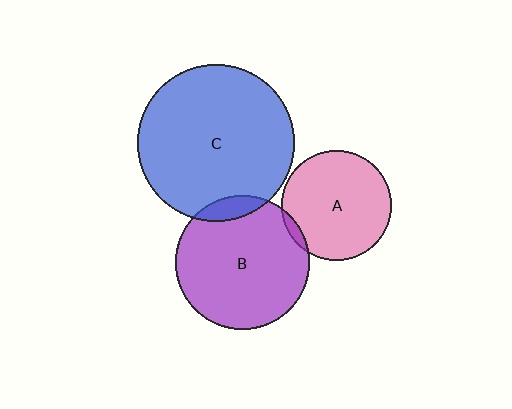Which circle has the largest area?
Circle C (blue).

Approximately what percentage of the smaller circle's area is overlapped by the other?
Approximately 10%.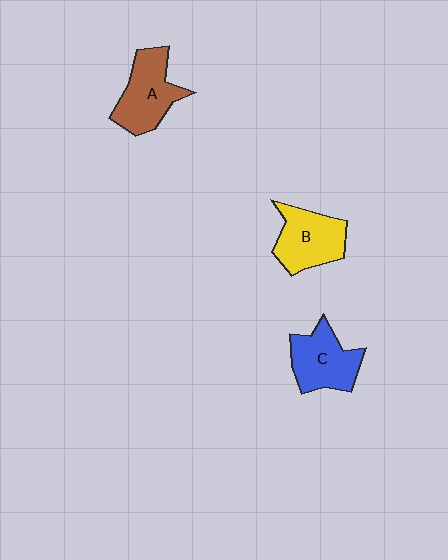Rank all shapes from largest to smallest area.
From largest to smallest: A (brown), B (yellow), C (blue).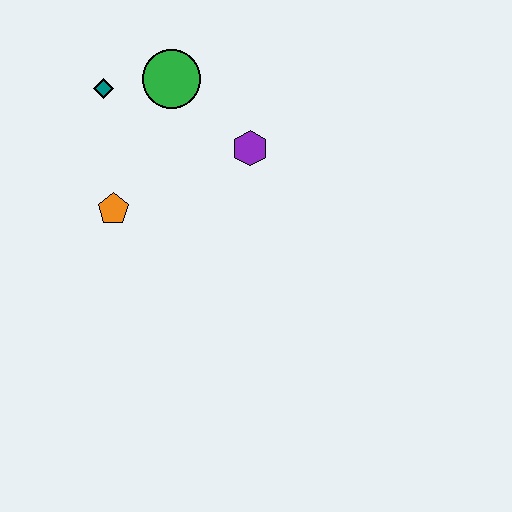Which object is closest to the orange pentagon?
The teal diamond is closest to the orange pentagon.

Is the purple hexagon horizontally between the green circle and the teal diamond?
No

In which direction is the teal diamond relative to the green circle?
The teal diamond is to the left of the green circle.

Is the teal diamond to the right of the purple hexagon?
No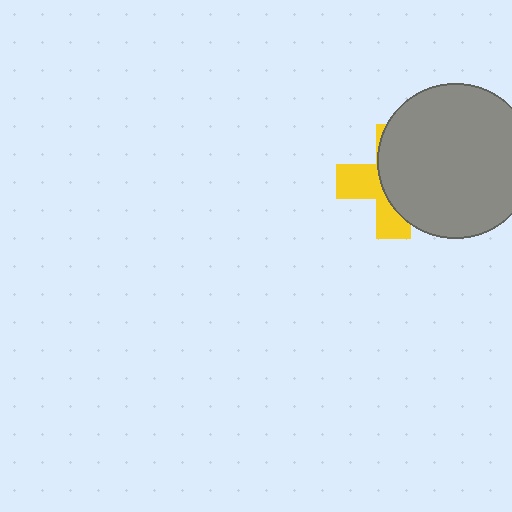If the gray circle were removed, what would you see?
You would see the complete yellow cross.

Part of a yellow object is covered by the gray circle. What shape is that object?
It is a cross.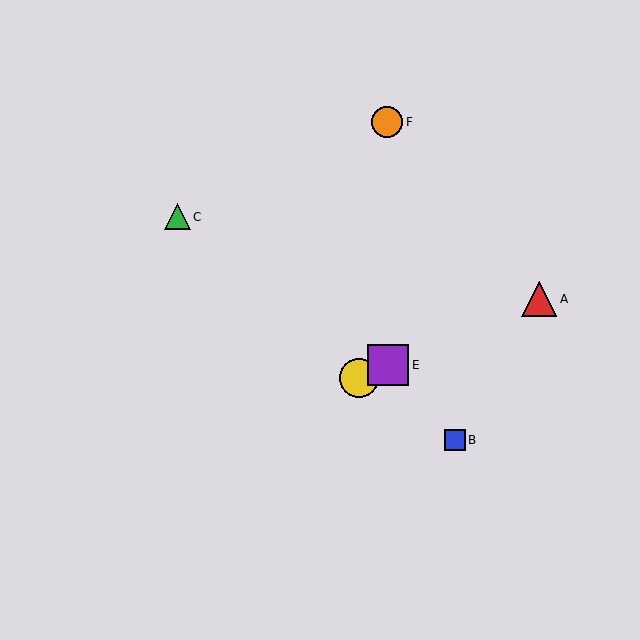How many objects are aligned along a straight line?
3 objects (A, D, E) are aligned along a straight line.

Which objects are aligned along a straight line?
Objects A, D, E are aligned along a straight line.